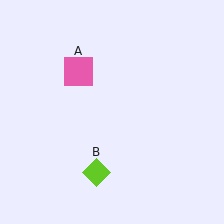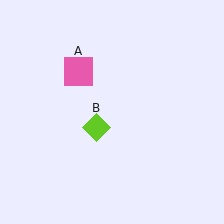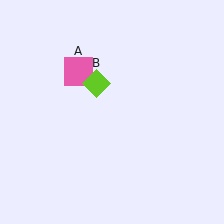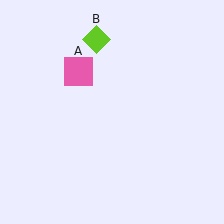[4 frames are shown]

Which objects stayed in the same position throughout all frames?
Pink square (object A) remained stationary.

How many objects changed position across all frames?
1 object changed position: lime diamond (object B).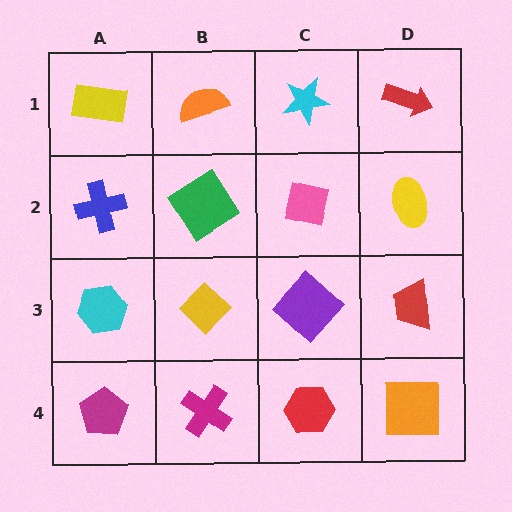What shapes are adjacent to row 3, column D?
A yellow ellipse (row 2, column D), an orange square (row 4, column D), a purple diamond (row 3, column C).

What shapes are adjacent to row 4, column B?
A yellow diamond (row 3, column B), a magenta pentagon (row 4, column A), a red hexagon (row 4, column C).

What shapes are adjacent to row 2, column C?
A cyan star (row 1, column C), a purple diamond (row 3, column C), a green diamond (row 2, column B), a yellow ellipse (row 2, column D).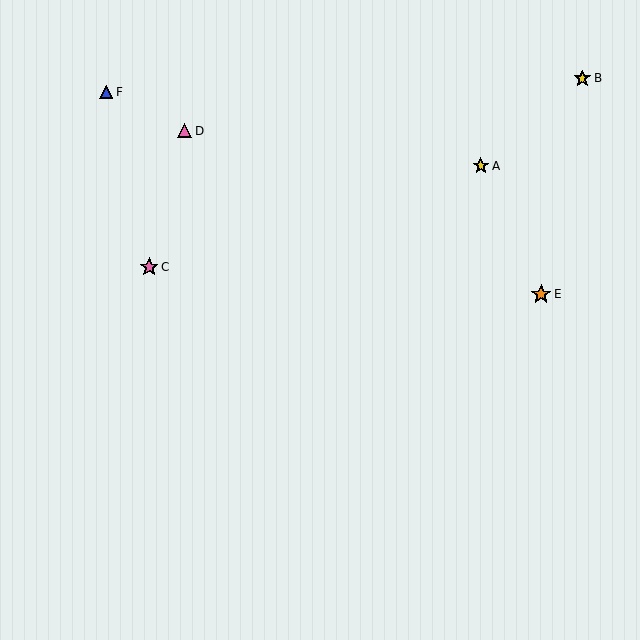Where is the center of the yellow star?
The center of the yellow star is at (582, 78).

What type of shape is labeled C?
Shape C is a pink star.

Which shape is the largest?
The orange star (labeled E) is the largest.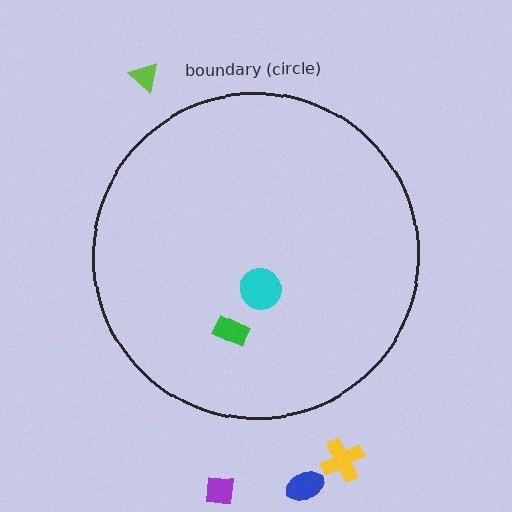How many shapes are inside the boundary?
2 inside, 4 outside.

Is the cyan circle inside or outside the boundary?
Inside.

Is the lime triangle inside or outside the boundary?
Outside.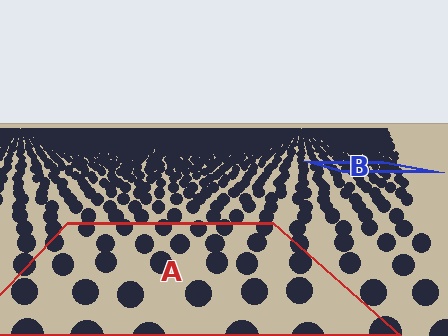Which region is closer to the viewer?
Region A is closer. The texture elements there are larger and more spread out.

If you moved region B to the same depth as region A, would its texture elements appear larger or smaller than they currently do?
They would appear larger. At a closer depth, the same texture elements are projected at a bigger on-screen size.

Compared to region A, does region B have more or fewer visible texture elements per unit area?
Region B has more texture elements per unit area — they are packed more densely because it is farther away.